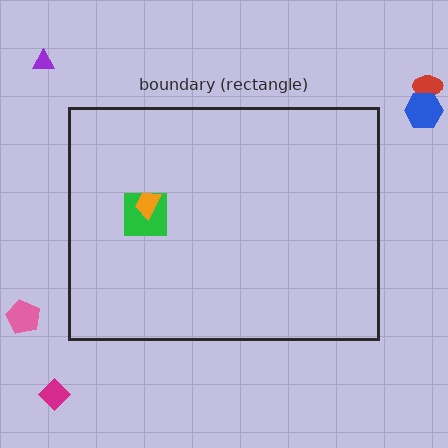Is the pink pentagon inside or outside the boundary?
Outside.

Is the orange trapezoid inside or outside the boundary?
Inside.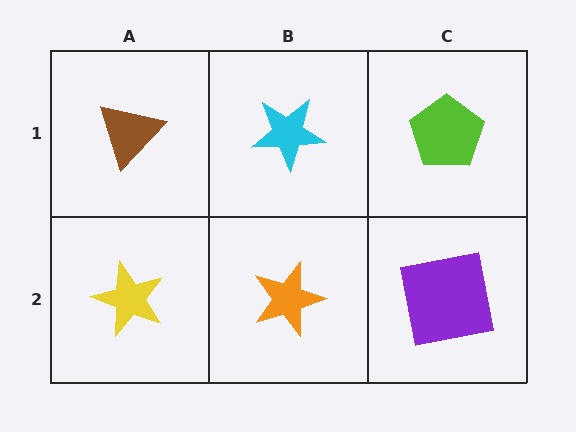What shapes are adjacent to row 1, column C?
A purple square (row 2, column C), a cyan star (row 1, column B).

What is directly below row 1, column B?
An orange star.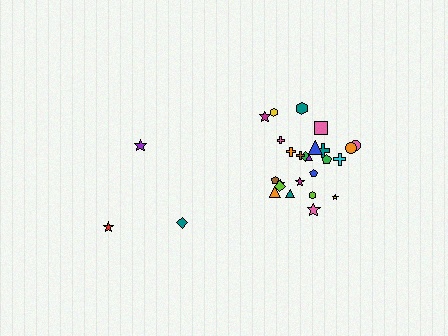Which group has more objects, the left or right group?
The right group.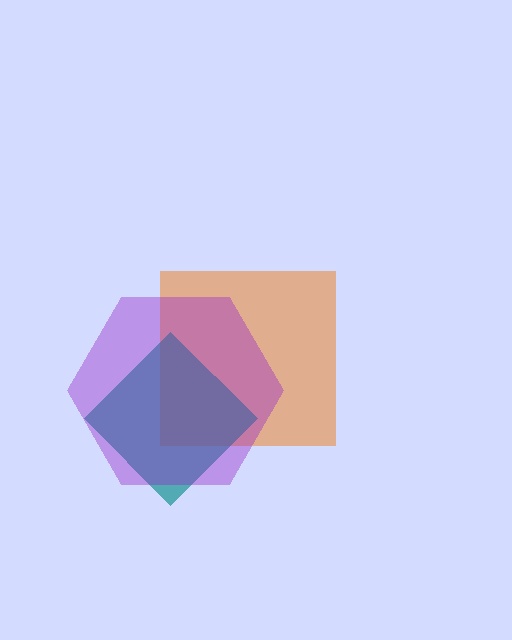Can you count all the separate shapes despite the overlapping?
Yes, there are 3 separate shapes.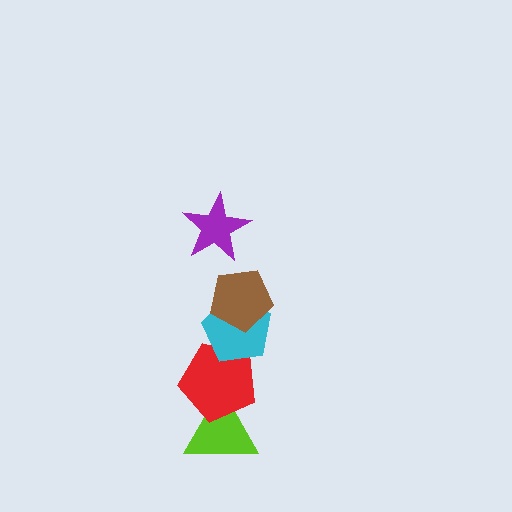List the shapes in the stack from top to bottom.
From top to bottom: the purple star, the brown pentagon, the cyan pentagon, the red pentagon, the lime triangle.